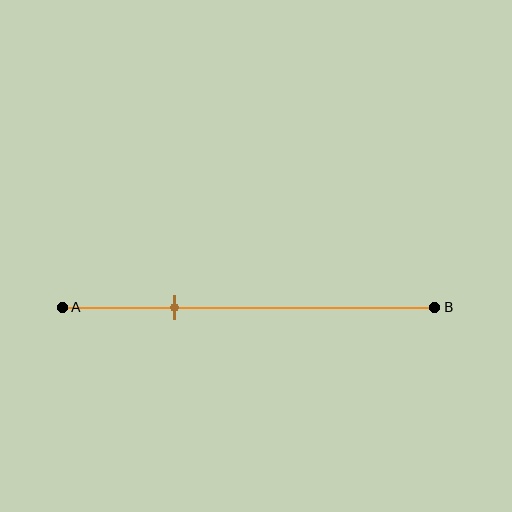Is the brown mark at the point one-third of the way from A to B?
No, the mark is at about 30% from A, not at the 33% one-third point.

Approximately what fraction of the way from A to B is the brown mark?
The brown mark is approximately 30% of the way from A to B.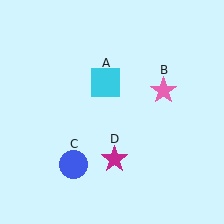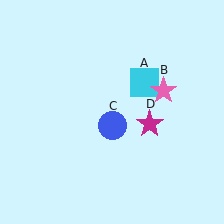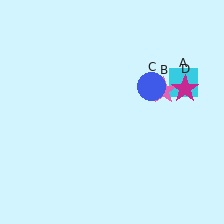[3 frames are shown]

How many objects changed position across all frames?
3 objects changed position: cyan square (object A), blue circle (object C), magenta star (object D).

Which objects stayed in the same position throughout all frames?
Pink star (object B) remained stationary.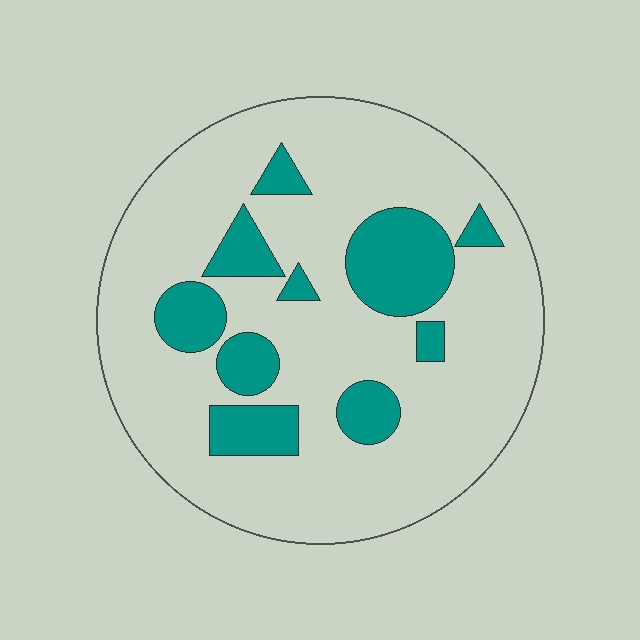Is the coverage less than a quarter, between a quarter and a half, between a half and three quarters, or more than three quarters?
Less than a quarter.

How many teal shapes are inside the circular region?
10.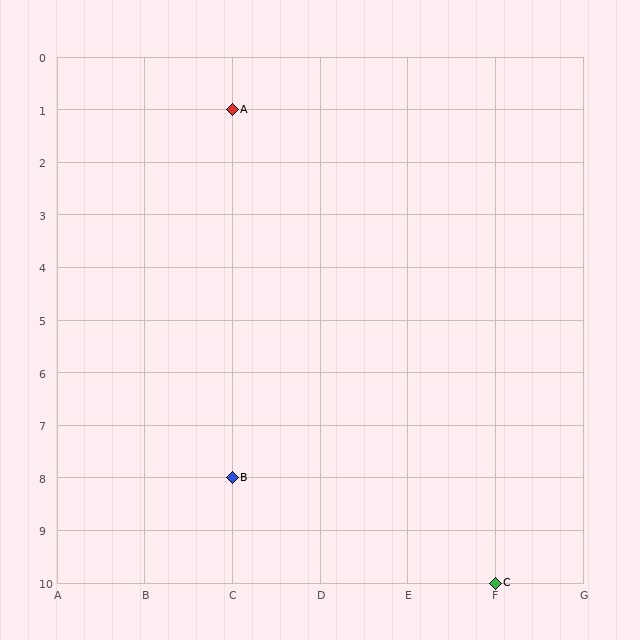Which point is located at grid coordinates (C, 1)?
Point A is at (C, 1).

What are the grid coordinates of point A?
Point A is at grid coordinates (C, 1).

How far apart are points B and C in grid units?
Points B and C are 3 columns and 2 rows apart (about 3.6 grid units diagonally).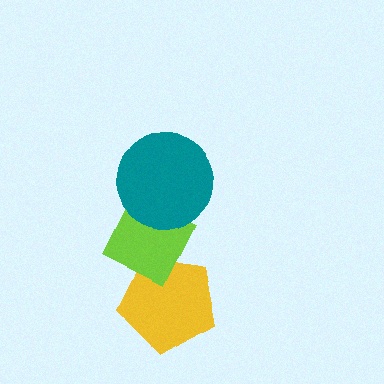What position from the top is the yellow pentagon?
The yellow pentagon is 3rd from the top.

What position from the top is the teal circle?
The teal circle is 1st from the top.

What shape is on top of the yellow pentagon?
The lime diamond is on top of the yellow pentagon.